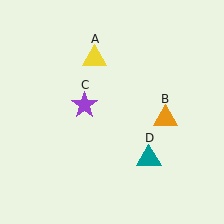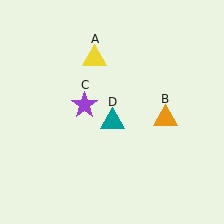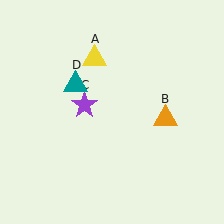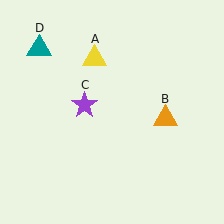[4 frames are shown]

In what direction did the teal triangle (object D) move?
The teal triangle (object D) moved up and to the left.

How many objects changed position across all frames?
1 object changed position: teal triangle (object D).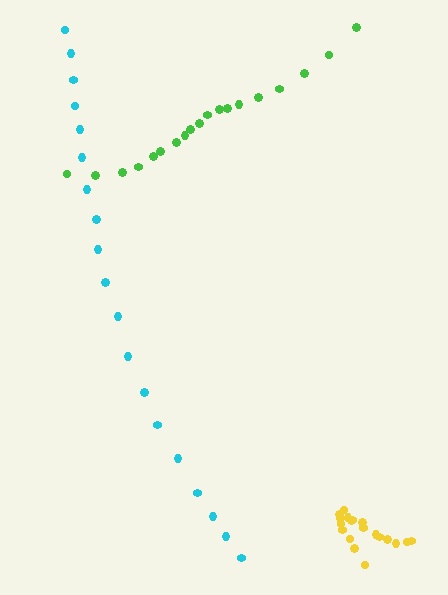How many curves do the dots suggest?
There are 3 distinct paths.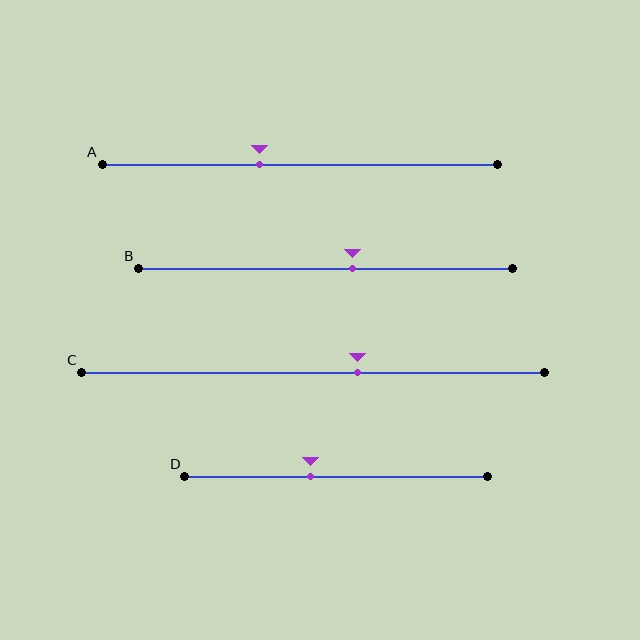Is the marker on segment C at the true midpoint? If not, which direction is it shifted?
No, the marker on segment C is shifted to the right by about 10% of the segment length.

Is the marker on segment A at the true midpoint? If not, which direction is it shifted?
No, the marker on segment A is shifted to the left by about 10% of the segment length.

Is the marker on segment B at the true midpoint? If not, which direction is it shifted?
No, the marker on segment B is shifted to the right by about 7% of the segment length.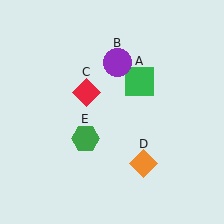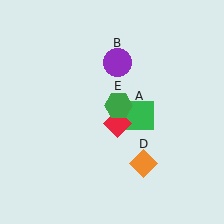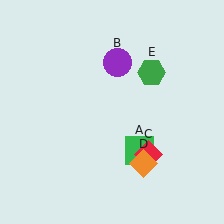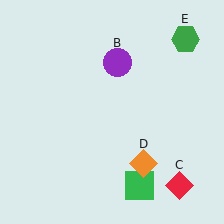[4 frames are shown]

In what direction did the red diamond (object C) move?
The red diamond (object C) moved down and to the right.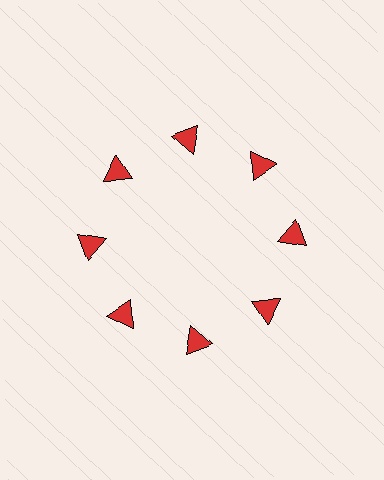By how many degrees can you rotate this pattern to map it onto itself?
The pattern maps onto itself every 45 degrees of rotation.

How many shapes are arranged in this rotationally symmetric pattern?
There are 8 shapes, arranged in 8 groups of 1.